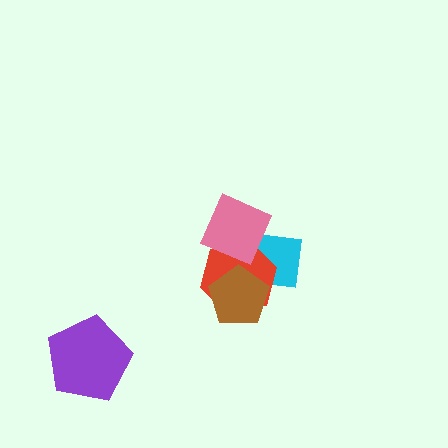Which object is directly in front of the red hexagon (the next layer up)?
The brown pentagon is directly in front of the red hexagon.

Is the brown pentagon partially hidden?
No, no other shape covers it.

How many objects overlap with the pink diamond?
2 objects overlap with the pink diamond.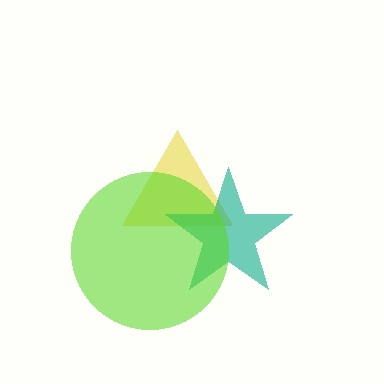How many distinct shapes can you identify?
There are 3 distinct shapes: a yellow triangle, a teal star, a lime circle.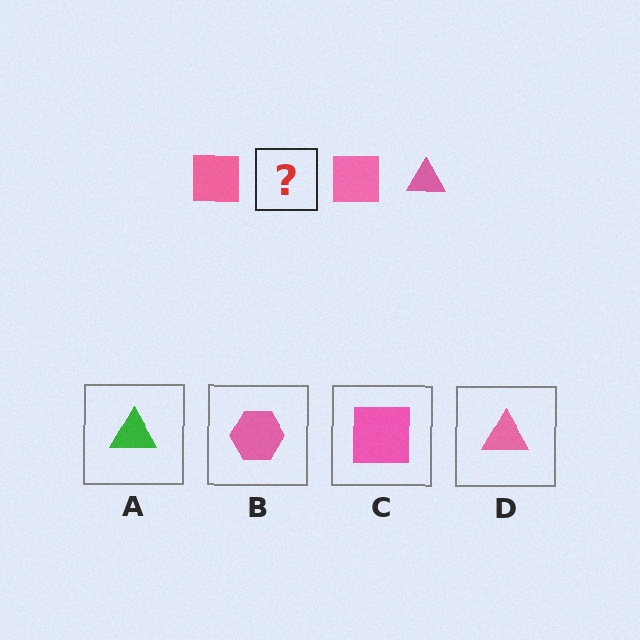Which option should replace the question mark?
Option D.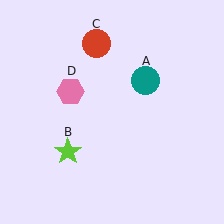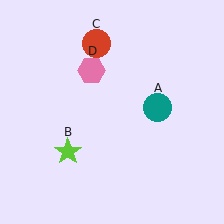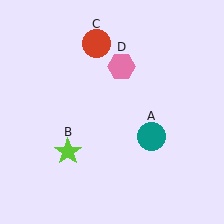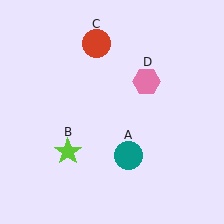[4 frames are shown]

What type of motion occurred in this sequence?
The teal circle (object A), pink hexagon (object D) rotated clockwise around the center of the scene.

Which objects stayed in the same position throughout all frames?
Lime star (object B) and red circle (object C) remained stationary.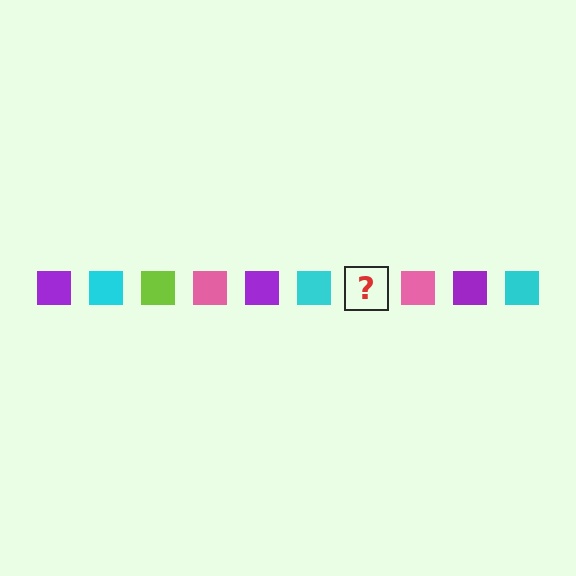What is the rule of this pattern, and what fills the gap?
The rule is that the pattern cycles through purple, cyan, lime, pink squares. The gap should be filled with a lime square.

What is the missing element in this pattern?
The missing element is a lime square.